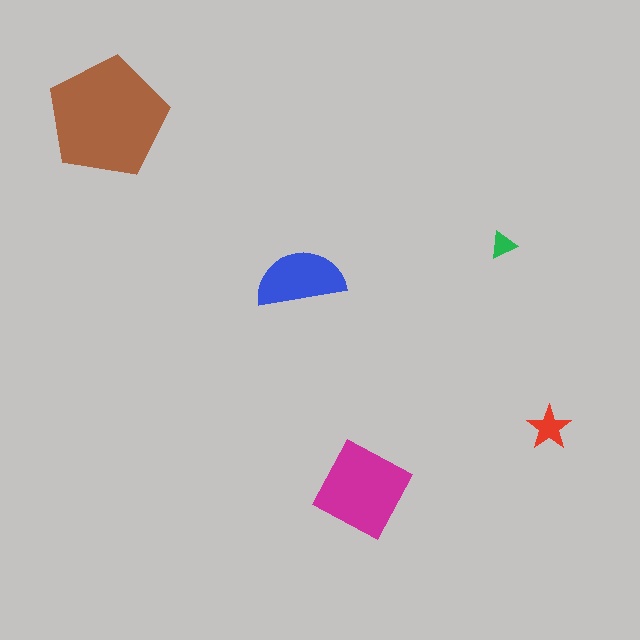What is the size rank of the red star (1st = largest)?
4th.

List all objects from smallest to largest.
The green triangle, the red star, the blue semicircle, the magenta diamond, the brown pentagon.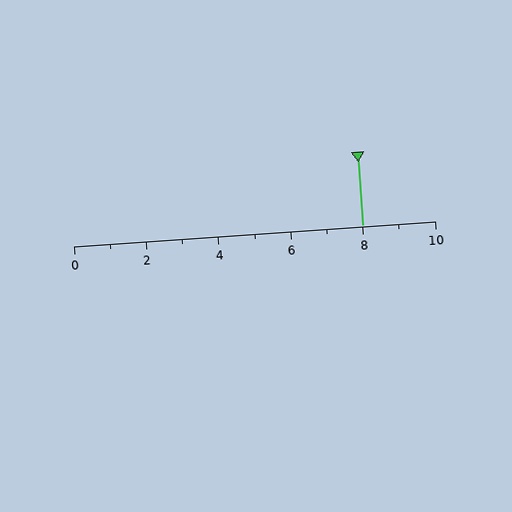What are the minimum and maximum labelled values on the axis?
The axis runs from 0 to 10.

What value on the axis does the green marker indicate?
The marker indicates approximately 8.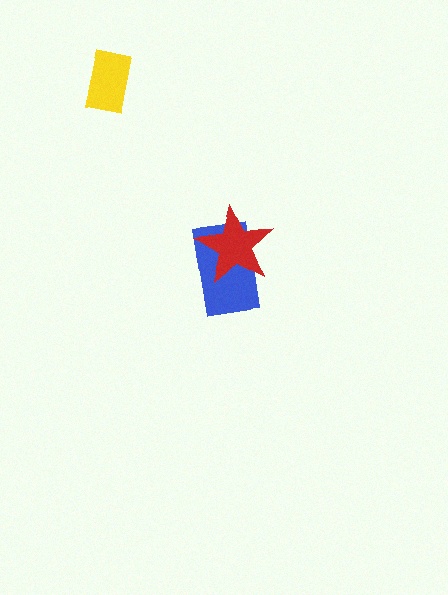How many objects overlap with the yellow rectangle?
0 objects overlap with the yellow rectangle.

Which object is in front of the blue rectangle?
The red star is in front of the blue rectangle.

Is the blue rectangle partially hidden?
Yes, it is partially covered by another shape.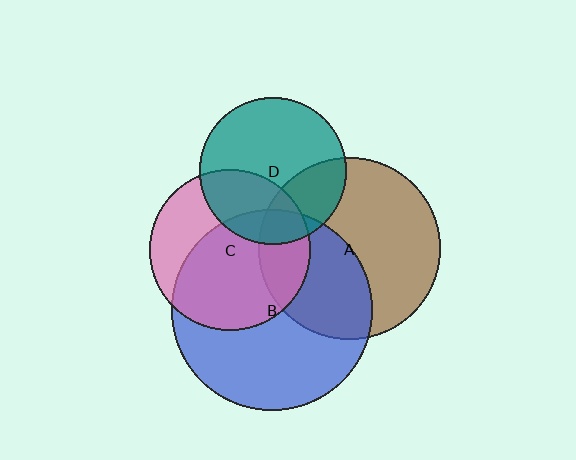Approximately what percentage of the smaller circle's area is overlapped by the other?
Approximately 40%.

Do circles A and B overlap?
Yes.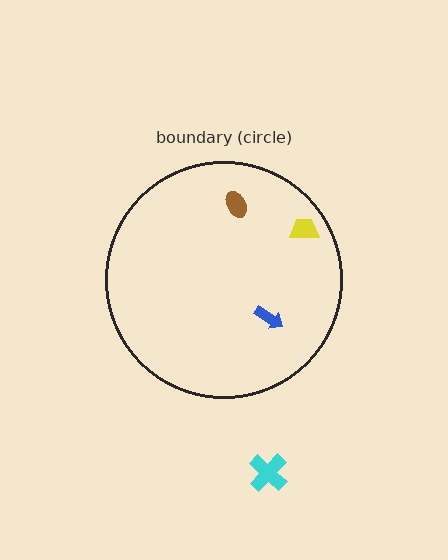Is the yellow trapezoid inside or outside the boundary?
Inside.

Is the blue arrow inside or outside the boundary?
Inside.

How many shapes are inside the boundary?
3 inside, 1 outside.